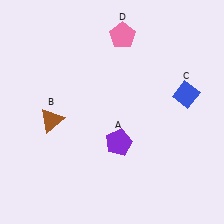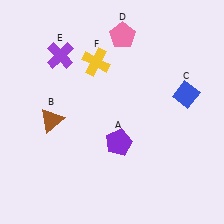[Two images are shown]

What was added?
A purple cross (E), a yellow cross (F) were added in Image 2.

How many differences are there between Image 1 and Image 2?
There are 2 differences between the two images.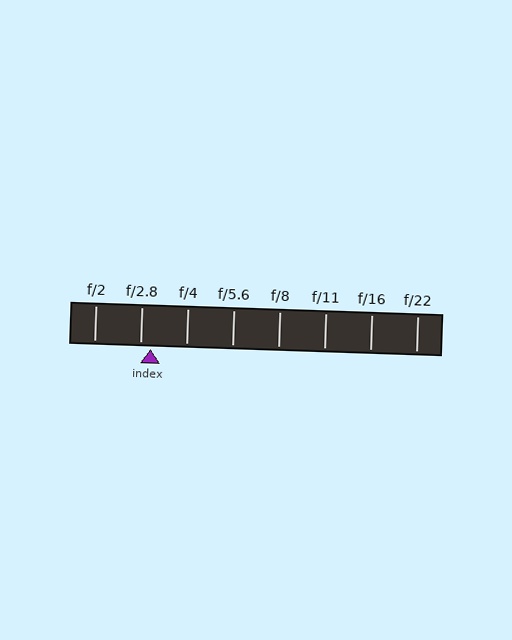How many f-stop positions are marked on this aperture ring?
There are 8 f-stop positions marked.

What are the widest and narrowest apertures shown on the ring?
The widest aperture shown is f/2 and the narrowest is f/22.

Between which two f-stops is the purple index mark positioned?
The index mark is between f/2.8 and f/4.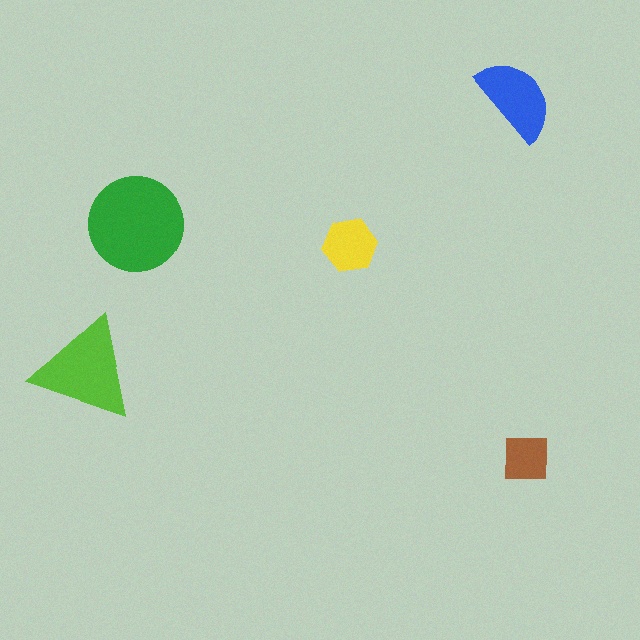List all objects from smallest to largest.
The brown square, the yellow hexagon, the blue semicircle, the lime triangle, the green circle.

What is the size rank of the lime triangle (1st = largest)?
2nd.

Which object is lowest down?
The brown square is bottommost.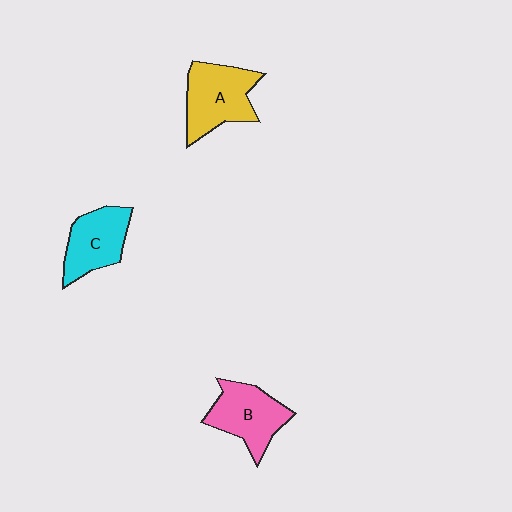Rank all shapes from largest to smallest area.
From largest to smallest: A (yellow), B (pink), C (cyan).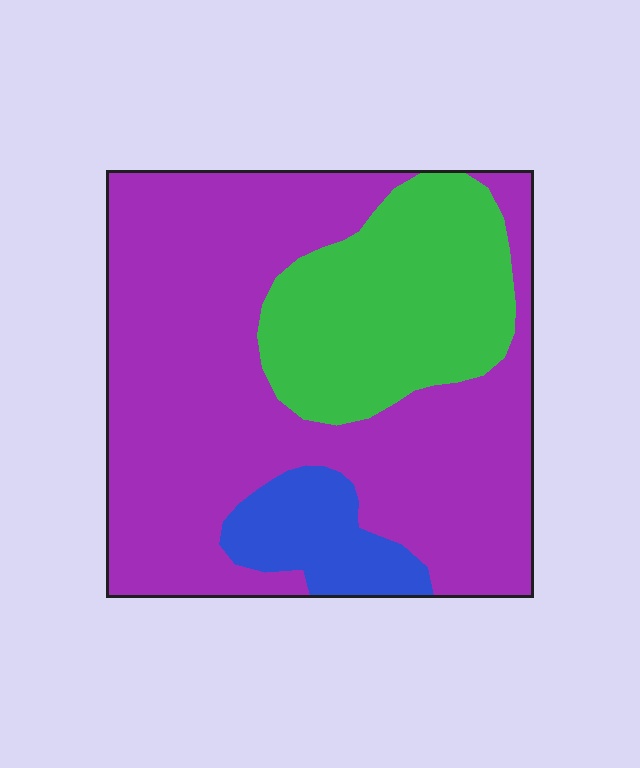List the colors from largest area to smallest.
From largest to smallest: purple, green, blue.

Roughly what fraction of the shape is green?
Green takes up about one quarter (1/4) of the shape.